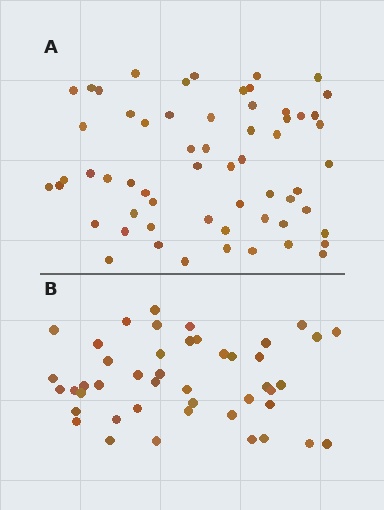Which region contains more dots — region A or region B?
Region A (the top region) has more dots.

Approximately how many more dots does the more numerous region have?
Region A has approximately 15 more dots than region B.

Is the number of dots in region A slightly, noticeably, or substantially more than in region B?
Region A has noticeably more, but not dramatically so. The ratio is roughly 1.3 to 1.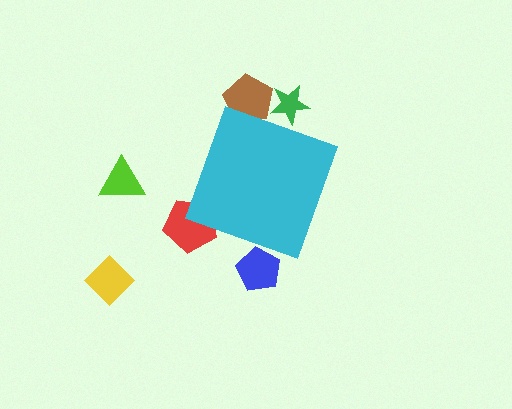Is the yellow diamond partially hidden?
No, the yellow diamond is fully visible.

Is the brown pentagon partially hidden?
Yes, the brown pentagon is partially hidden behind the cyan diamond.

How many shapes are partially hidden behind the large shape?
4 shapes are partially hidden.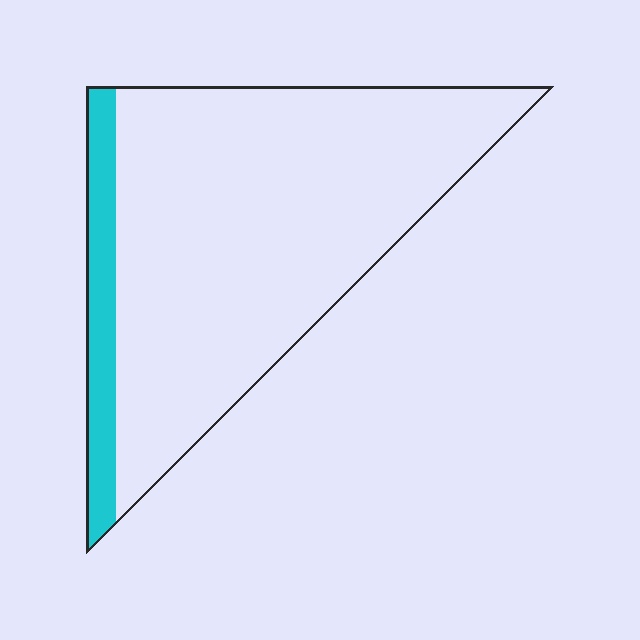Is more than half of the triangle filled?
No.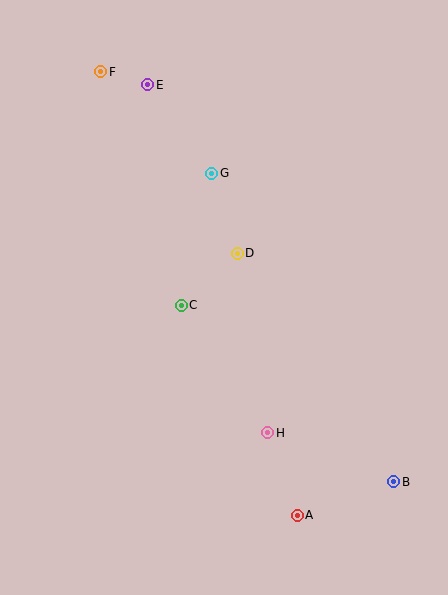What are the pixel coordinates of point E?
Point E is at (148, 85).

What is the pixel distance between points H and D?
The distance between H and D is 182 pixels.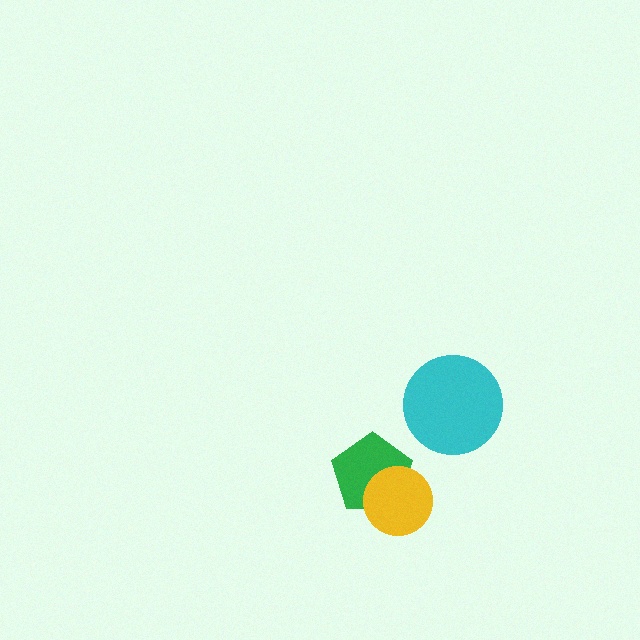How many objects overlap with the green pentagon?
1 object overlaps with the green pentagon.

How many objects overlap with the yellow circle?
1 object overlaps with the yellow circle.